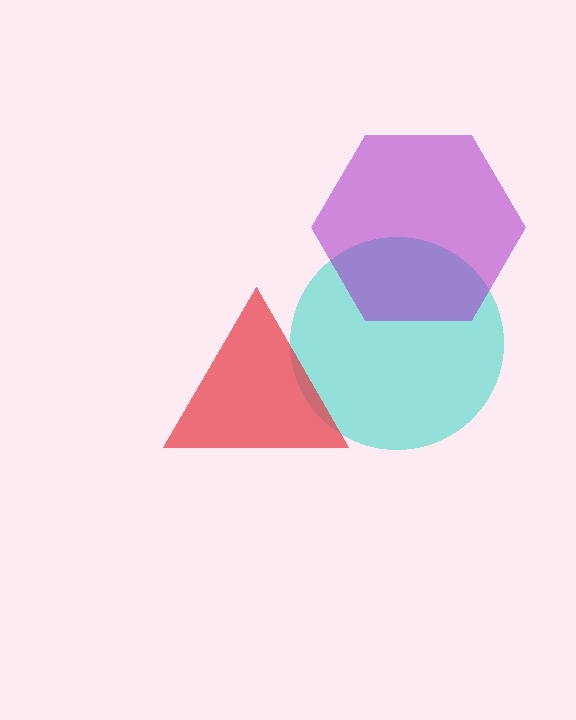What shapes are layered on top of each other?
The layered shapes are: a cyan circle, a purple hexagon, a red triangle.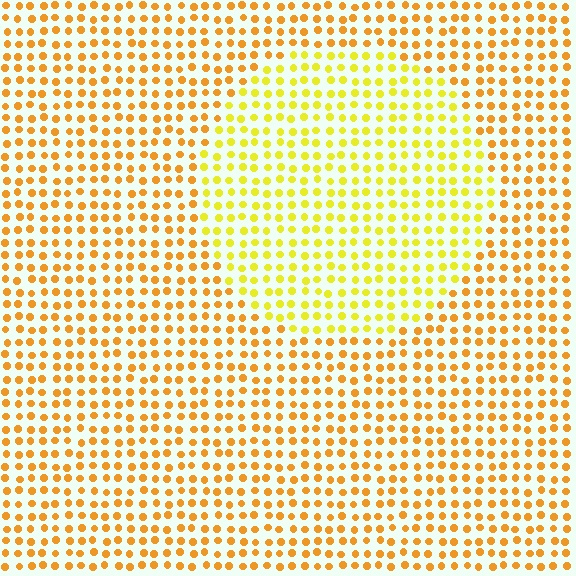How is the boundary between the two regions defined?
The boundary is defined purely by a slight shift in hue (about 28 degrees). Spacing, size, and orientation are identical on both sides.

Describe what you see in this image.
The image is filled with small orange elements in a uniform arrangement. A circle-shaped region is visible where the elements are tinted to a slightly different hue, forming a subtle color boundary.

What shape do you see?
I see a circle.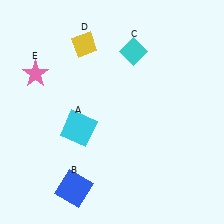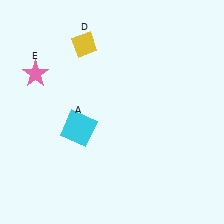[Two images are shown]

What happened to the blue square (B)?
The blue square (B) was removed in Image 2. It was in the bottom-left area of Image 1.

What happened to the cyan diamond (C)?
The cyan diamond (C) was removed in Image 2. It was in the top-right area of Image 1.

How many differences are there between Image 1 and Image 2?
There are 2 differences between the two images.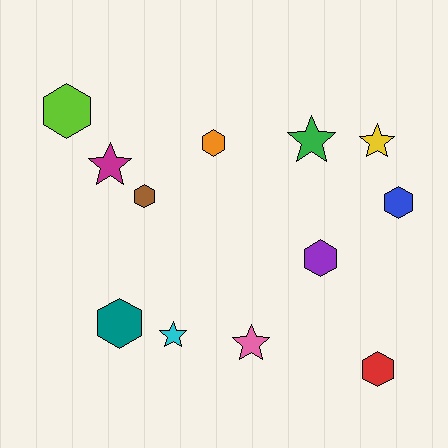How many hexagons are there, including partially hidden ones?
There are 7 hexagons.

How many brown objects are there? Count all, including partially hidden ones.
There is 1 brown object.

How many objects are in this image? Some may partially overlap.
There are 12 objects.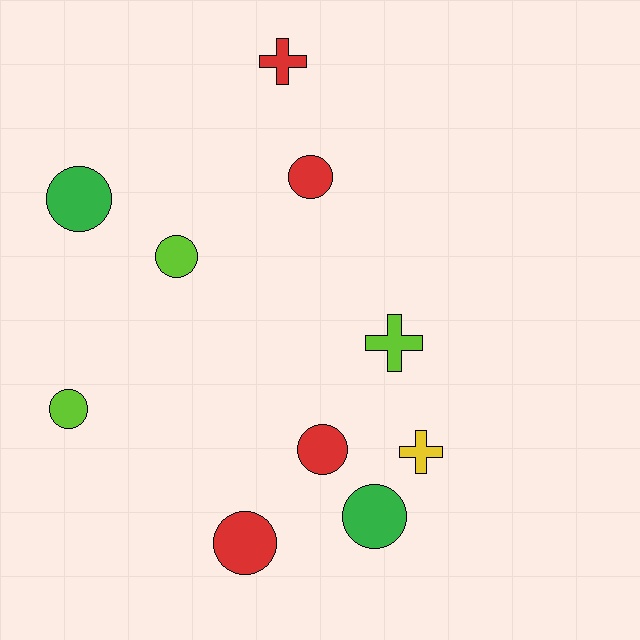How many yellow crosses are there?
There is 1 yellow cross.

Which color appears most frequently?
Red, with 4 objects.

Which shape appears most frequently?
Circle, with 7 objects.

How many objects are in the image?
There are 10 objects.